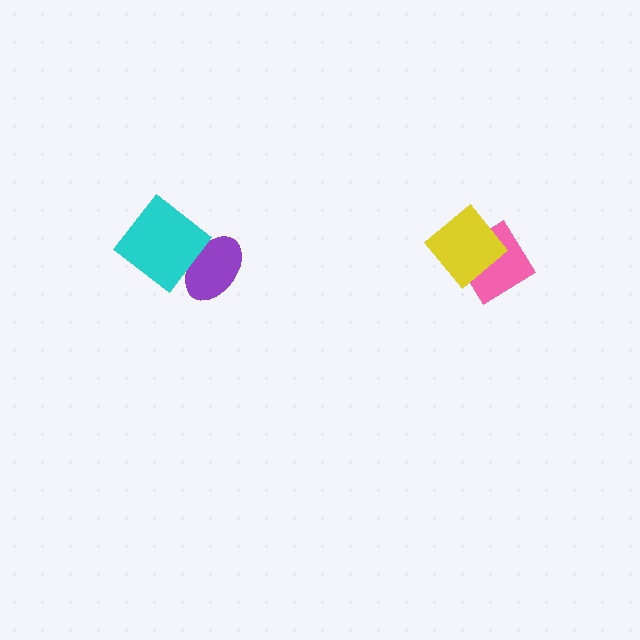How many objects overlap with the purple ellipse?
1 object overlaps with the purple ellipse.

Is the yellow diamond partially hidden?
No, no other shape covers it.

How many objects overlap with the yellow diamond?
1 object overlaps with the yellow diamond.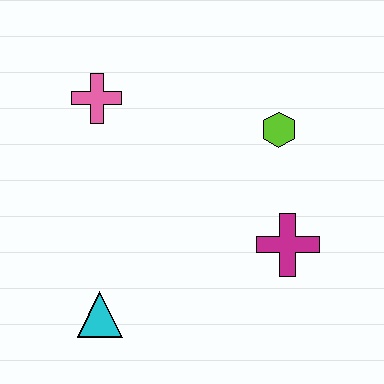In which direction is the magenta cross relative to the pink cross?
The magenta cross is to the right of the pink cross.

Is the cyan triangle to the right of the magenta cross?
No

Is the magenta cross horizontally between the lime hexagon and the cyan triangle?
No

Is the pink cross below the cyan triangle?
No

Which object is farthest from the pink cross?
The magenta cross is farthest from the pink cross.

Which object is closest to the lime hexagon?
The magenta cross is closest to the lime hexagon.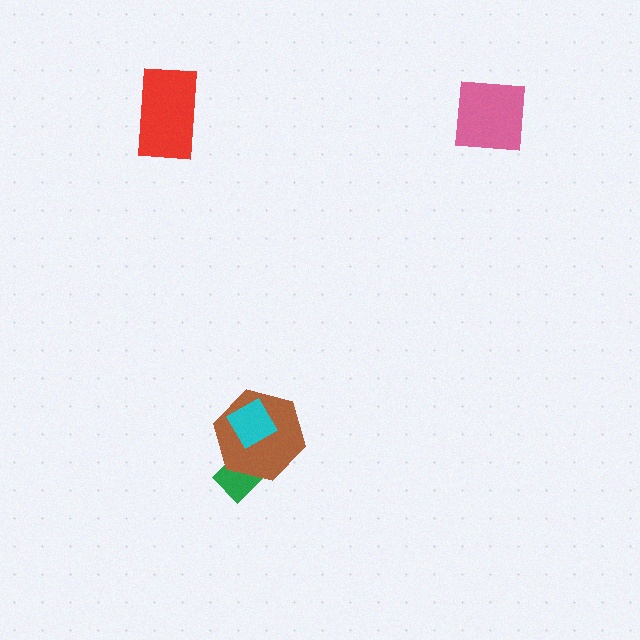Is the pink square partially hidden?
No, no other shape covers it.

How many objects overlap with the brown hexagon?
2 objects overlap with the brown hexagon.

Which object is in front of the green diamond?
The brown hexagon is in front of the green diamond.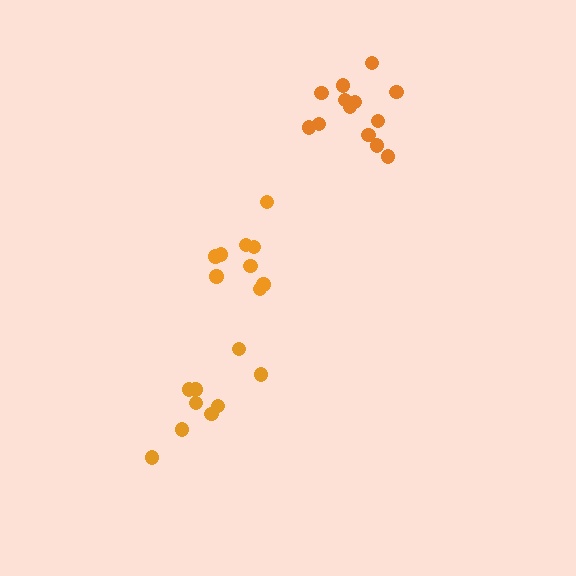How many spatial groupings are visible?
There are 3 spatial groupings.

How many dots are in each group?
Group 1: 9 dots, Group 2: 13 dots, Group 3: 9 dots (31 total).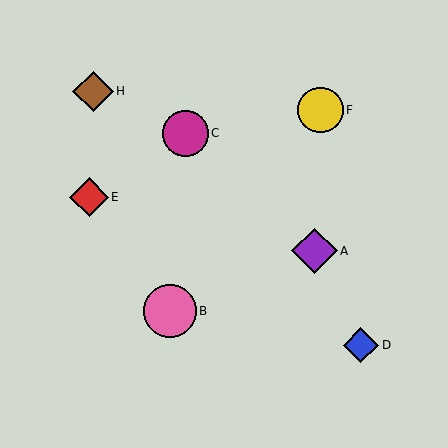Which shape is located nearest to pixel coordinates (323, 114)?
The yellow circle (labeled F) at (321, 110) is nearest to that location.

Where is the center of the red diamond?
The center of the red diamond is at (89, 197).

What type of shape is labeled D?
Shape D is a blue diamond.